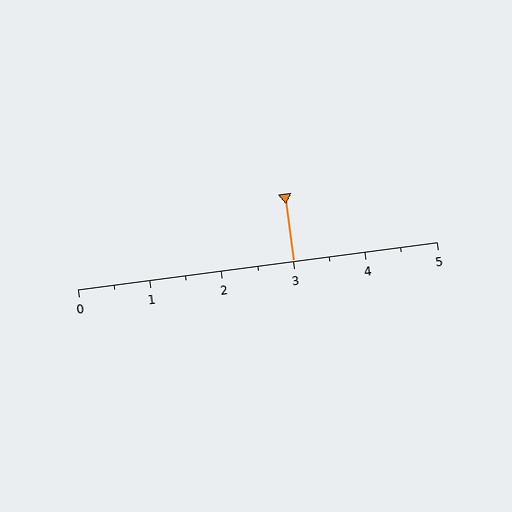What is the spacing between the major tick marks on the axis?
The major ticks are spaced 1 apart.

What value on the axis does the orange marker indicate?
The marker indicates approximately 3.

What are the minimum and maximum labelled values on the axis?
The axis runs from 0 to 5.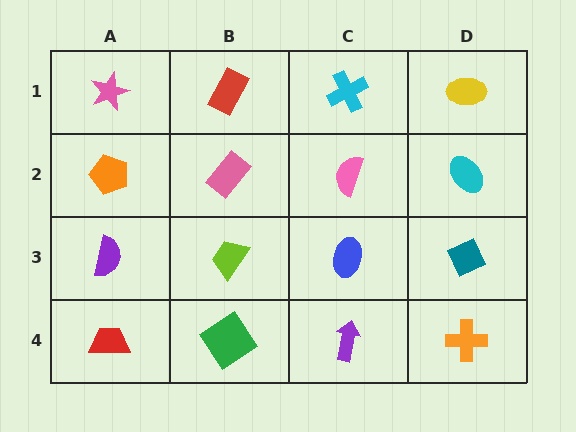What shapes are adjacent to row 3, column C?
A pink semicircle (row 2, column C), a purple arrow (row 4, column C), a lime trapezoid (row 3, column B), a teal diamond (row 3, column D).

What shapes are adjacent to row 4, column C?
A blue ellipse (row 3, column C), a green diamond (row 4, column B), an orange cross (row 4, column D).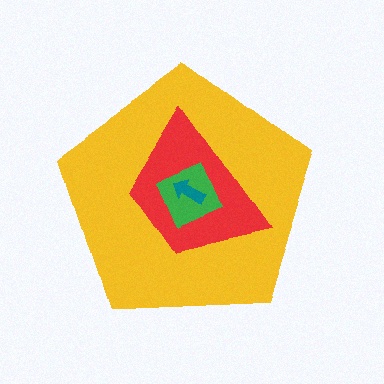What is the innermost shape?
The teal arrow.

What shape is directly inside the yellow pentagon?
The red trapezoid.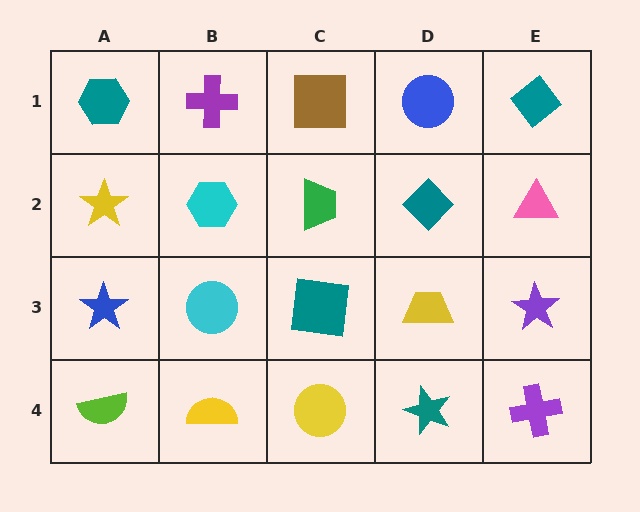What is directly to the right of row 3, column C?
A yellow trapezoid.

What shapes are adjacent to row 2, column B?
A purple cross (row 1, column B), a cyan circle (row 3, column B), a yellow star (row 2, column A), a green trapezoid (row 2, column C).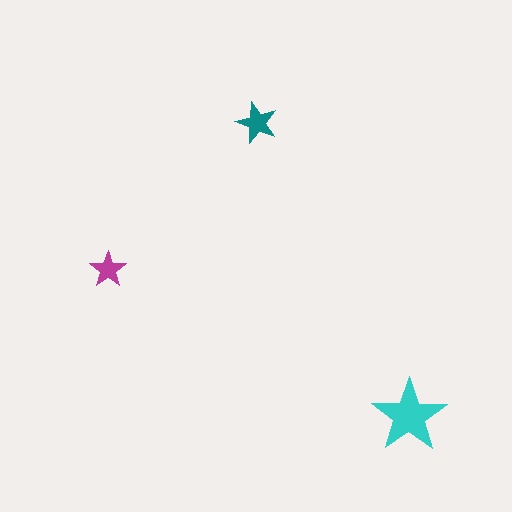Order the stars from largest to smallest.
the cyan one, the teal one, the magenta one.